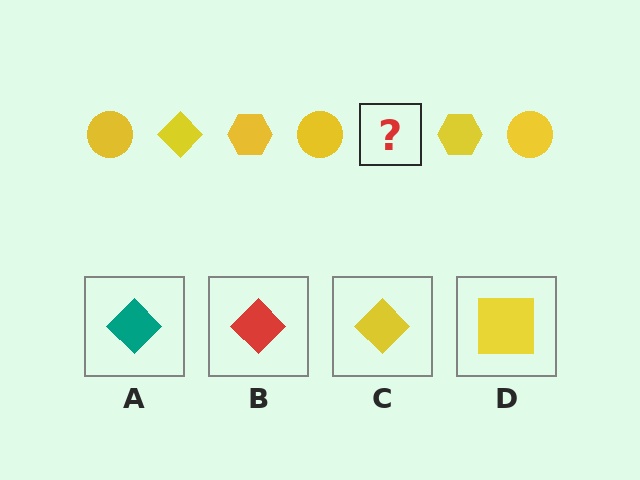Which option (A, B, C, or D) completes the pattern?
C.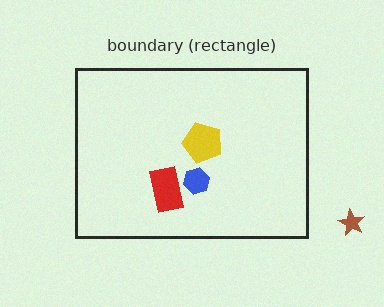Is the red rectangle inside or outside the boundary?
Inside.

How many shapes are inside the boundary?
3 inside, 1 outside.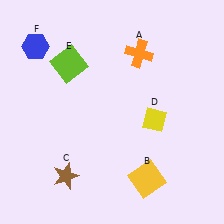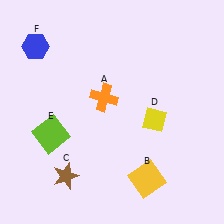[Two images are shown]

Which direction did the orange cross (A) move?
The orange cross (A) moved down.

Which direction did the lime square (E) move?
The lime square (E) moved down.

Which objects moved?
The objects that moved are: the orange cross (A), the lime square (E).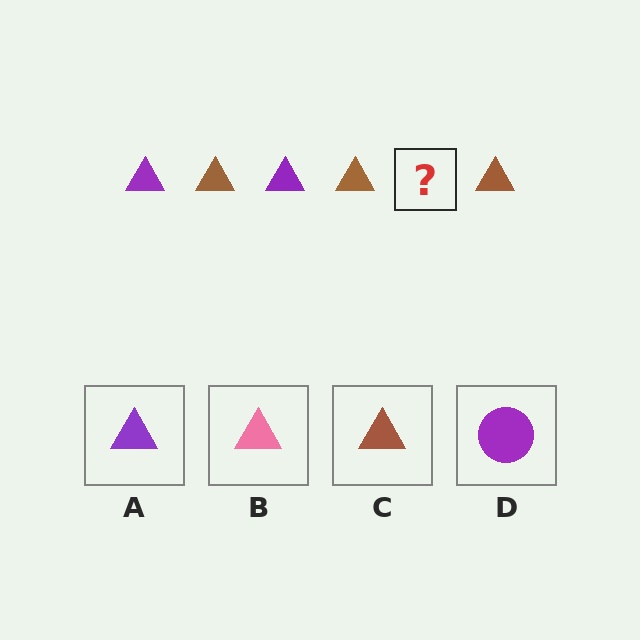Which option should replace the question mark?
Option A.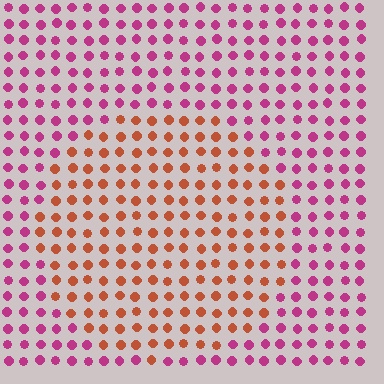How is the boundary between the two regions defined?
The boundary is defined purely by a slight shift in hue (about 49 degrees). Spacing, size, and orientation are identical on both sides.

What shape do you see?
I see a circle.